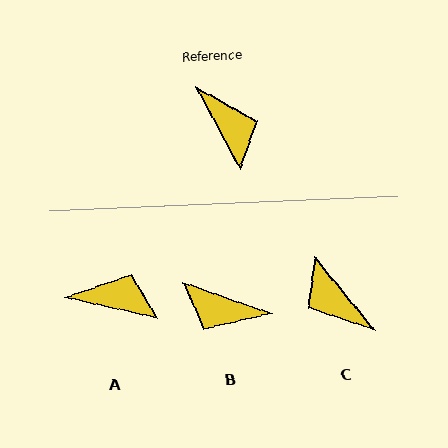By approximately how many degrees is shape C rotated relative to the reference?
Approximately 169 degrees clockwise.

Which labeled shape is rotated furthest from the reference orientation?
C, about 169 degrees away.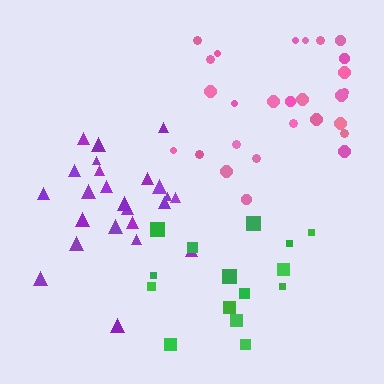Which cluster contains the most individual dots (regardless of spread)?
Pink (27).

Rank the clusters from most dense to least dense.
purple, pink, green.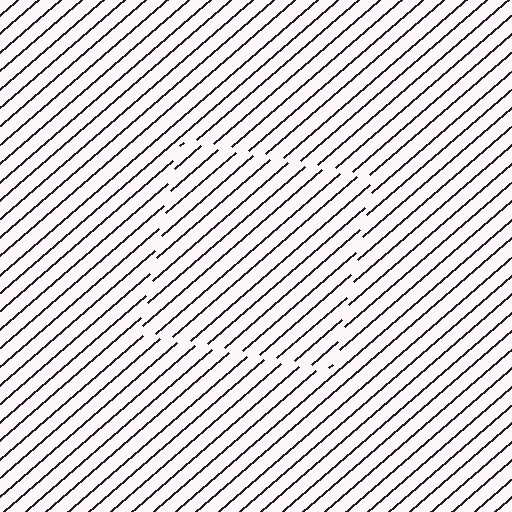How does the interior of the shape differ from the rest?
The interior of the shape contains the same grating, shifted by half a period — the contour is defined by the phase discontinuity where line-ends from the inner and outer gratings abut.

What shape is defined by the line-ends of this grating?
An illusory square. The interior of the shape contains the same grating, shifted by half a period — the contour is defined by the phase discontinuity where line-ends from the inner and outer gratings abut.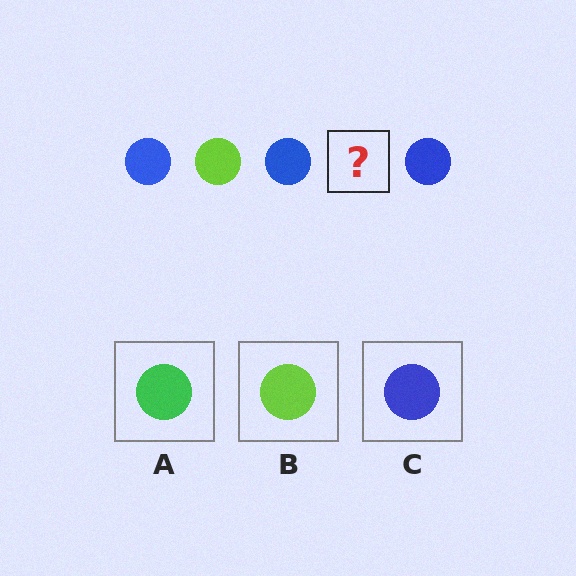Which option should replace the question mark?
Option B.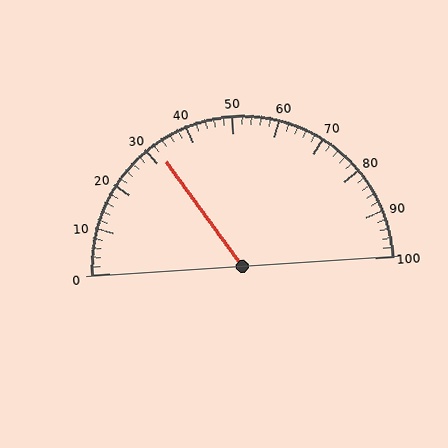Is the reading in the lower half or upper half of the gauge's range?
The reading is in the lower half of the range (0 to 100).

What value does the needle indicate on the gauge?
The needle indicates approximately 32.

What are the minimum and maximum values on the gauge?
The gauge ranges from 0 to 100.